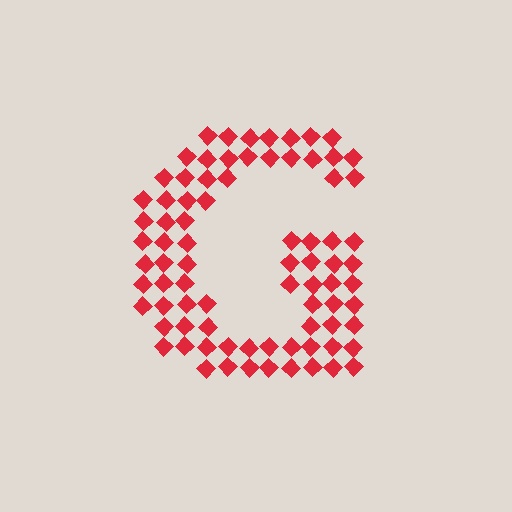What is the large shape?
The large shape is the letter G.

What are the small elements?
The small elements are diamonds.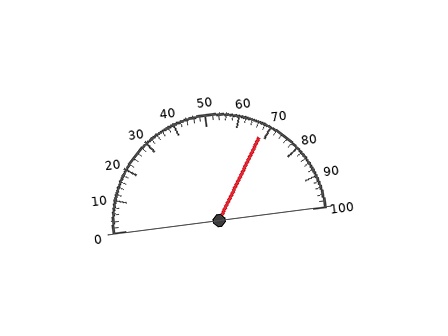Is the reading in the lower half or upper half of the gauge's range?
The reading is in the upper half of the range (0 to 100).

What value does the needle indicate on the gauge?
The needle indicates approximately 68.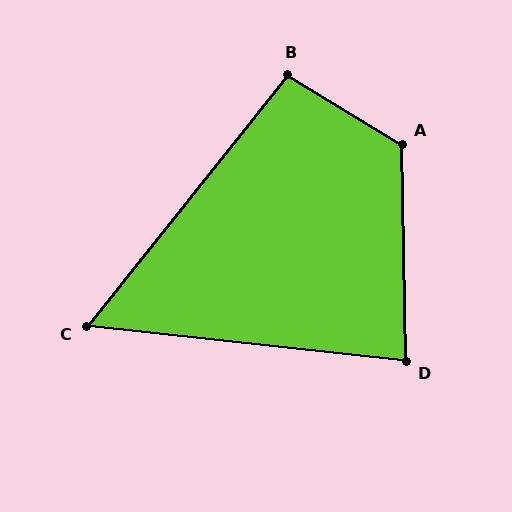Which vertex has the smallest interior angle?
C, at approximately 58 degrees.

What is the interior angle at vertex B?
Approximately 97 degrees (obtuse).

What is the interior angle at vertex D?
Approximately 83 degrees (acute).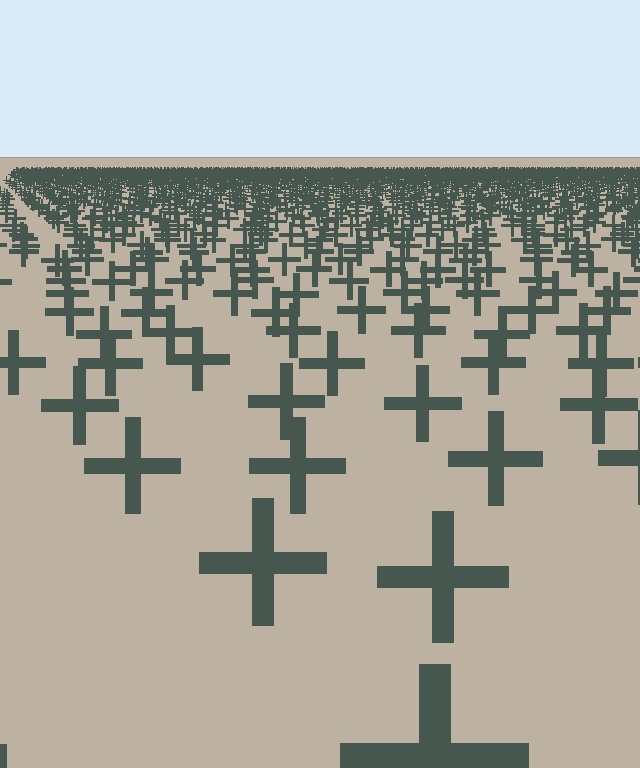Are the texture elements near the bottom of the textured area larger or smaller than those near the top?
Larger. Near the bottom, elements are closer to the viewer and appear at a bigger on-screen size.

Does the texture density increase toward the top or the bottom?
Density increases toward the top.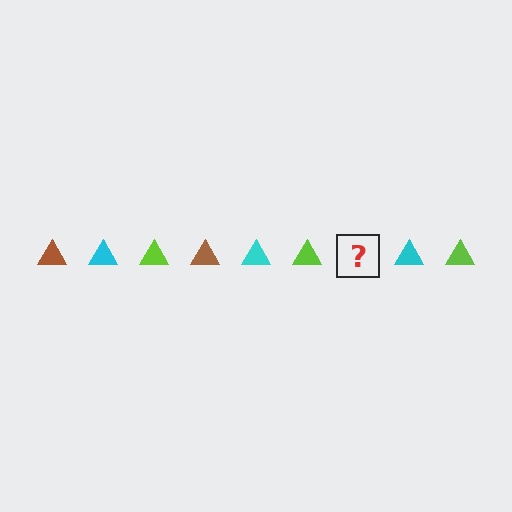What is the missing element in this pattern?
The missing element is a brown triangle.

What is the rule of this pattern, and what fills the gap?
The rule is that the pattern cycles through brown, cyan, lime triangles. The gap should be filled with a brown triangle.